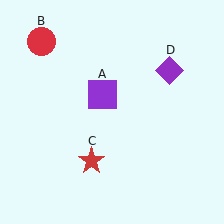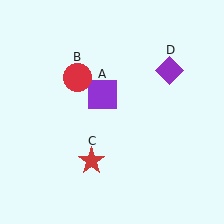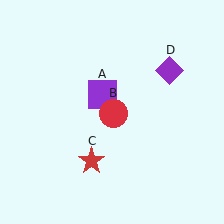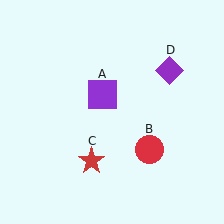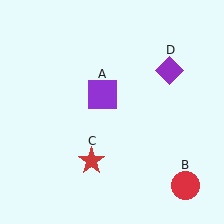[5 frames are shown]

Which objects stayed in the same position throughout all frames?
Purple square (object A) and red star (object C) and purple diamond (object D) remained stationary.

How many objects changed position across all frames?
1 object changed position: red circle (object B).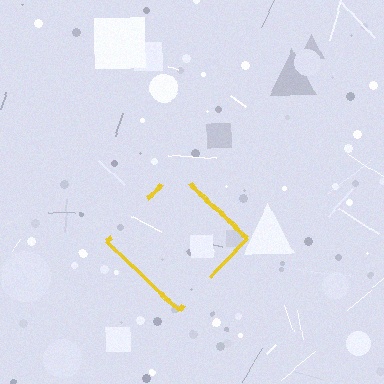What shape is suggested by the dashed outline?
The dashed outline suggests a diamond.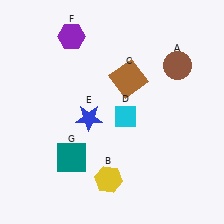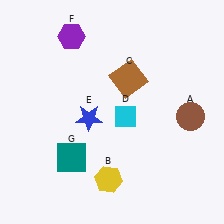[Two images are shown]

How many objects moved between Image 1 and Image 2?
1 object moved between the two images.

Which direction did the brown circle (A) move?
The brown circle (A) moved down.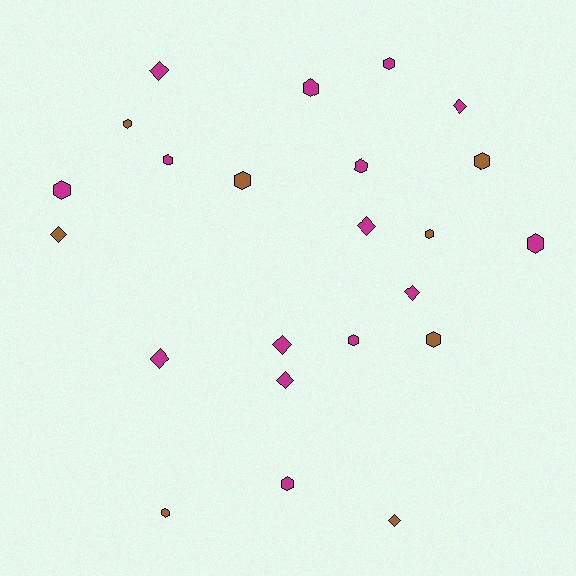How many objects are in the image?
There are 23 objects.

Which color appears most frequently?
Magenta, with 15 objects.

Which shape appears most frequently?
Hexagon, with 14 objects.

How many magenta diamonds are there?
There are 7 magenta diamonds.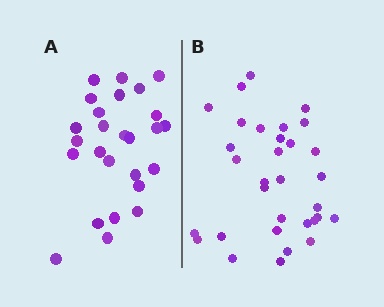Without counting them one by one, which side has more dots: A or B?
Region B (the right region) has more dots.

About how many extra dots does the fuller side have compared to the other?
Region B has about 6 more dots than region A.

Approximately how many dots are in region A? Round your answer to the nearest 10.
About 30 dots. (The exact count is 26, which rounds to 30.)